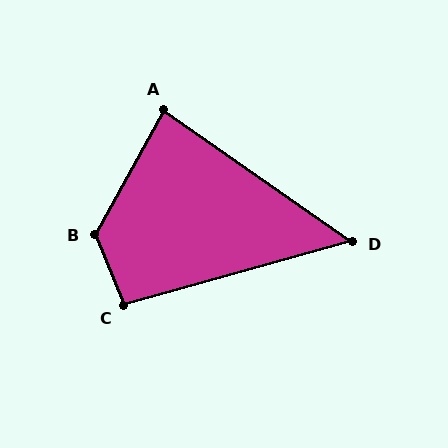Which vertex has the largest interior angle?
B, at approximately 130 degrees.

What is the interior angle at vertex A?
Approximately 84 degrees (acute).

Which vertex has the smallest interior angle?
D, at approximately 50 degrees.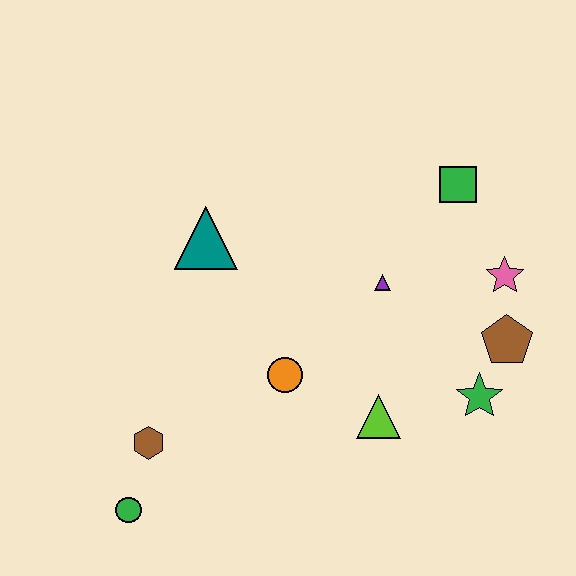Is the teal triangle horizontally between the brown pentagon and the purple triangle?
No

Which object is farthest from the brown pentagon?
The green circle is farthest from the brown pentagon.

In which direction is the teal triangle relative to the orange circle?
The teal triangle is above the orange circle.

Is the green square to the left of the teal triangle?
No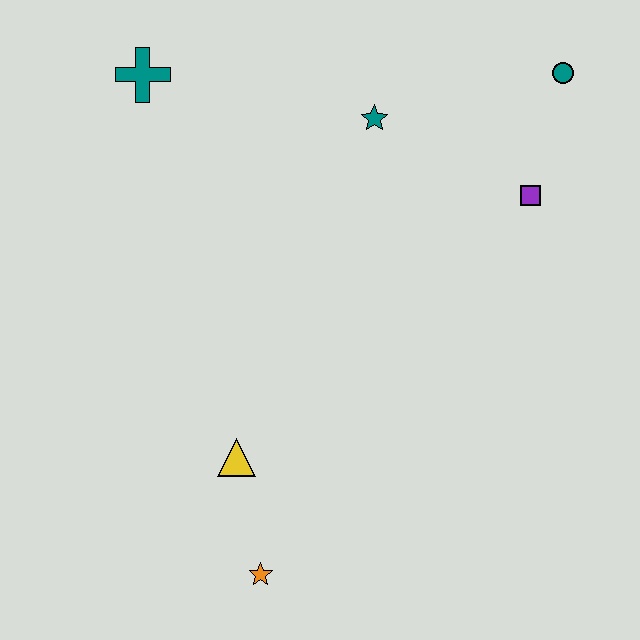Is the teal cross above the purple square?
Yes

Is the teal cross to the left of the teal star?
Yes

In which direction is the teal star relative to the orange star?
The teal star is above the orange star.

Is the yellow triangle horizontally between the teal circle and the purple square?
No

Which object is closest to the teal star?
The purple square is closest to the teal star.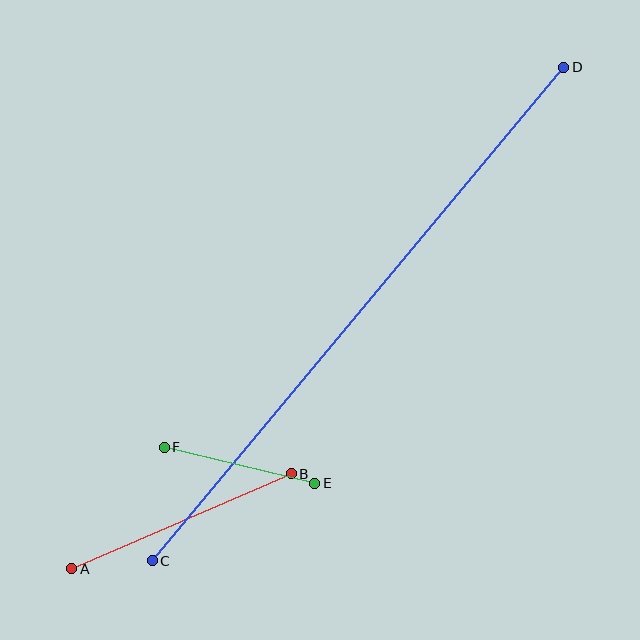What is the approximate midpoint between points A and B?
The midpoint is at approximately (182, 521) pixels.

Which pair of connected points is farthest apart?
Points C and D are farthest apart.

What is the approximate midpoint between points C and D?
The midpoint is at approximately (358, 314) pixels.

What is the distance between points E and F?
The distance is approximately 155 pixels.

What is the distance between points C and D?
The distance is approximately 643 pixels.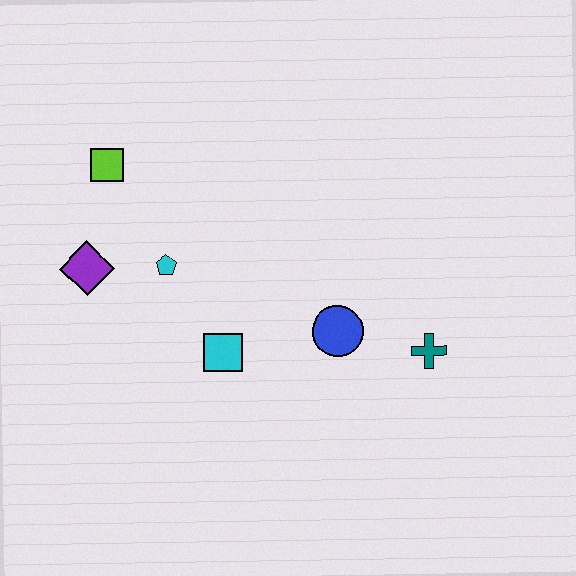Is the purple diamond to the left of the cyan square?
Yes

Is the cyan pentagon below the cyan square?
No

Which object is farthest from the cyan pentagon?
The teal cross is farthest from the cyan pentagon.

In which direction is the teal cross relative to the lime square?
The teal cross is to the right of the lime square.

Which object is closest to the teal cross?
The blue circle is closest to the teal cross.